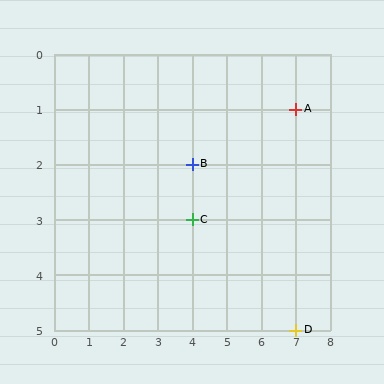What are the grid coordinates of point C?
Point C is at grid coordinates (4, 3).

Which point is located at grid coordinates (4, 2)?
Point B is at (4, 2).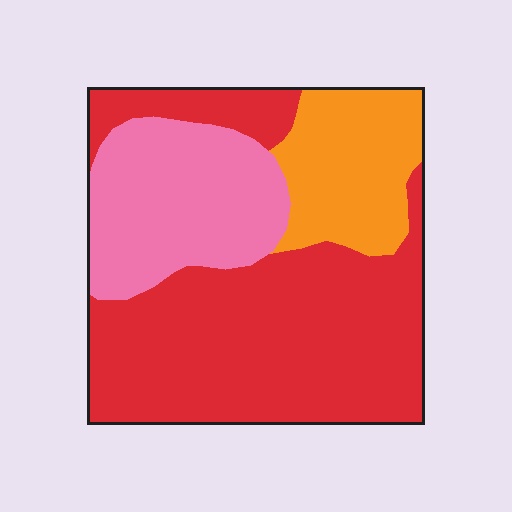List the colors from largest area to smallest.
From largest to smallest: red, pink, orange.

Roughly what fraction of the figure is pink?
Pink covers roughly 25% of the figure.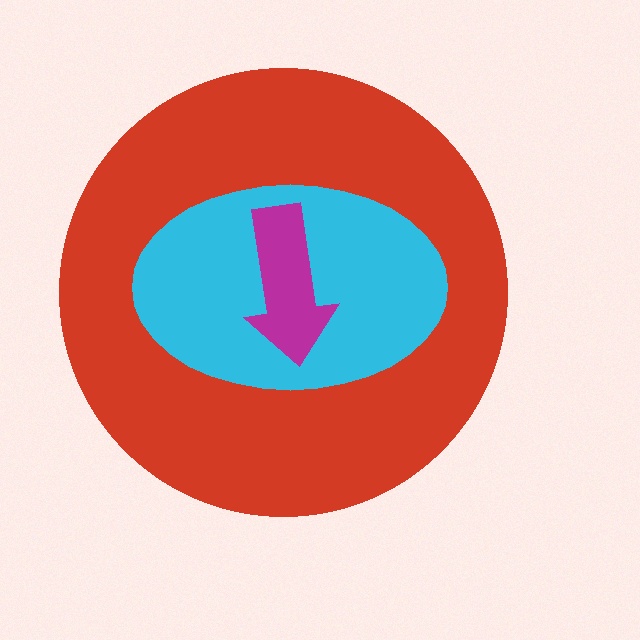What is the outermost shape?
The red circle.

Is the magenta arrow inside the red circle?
Yes.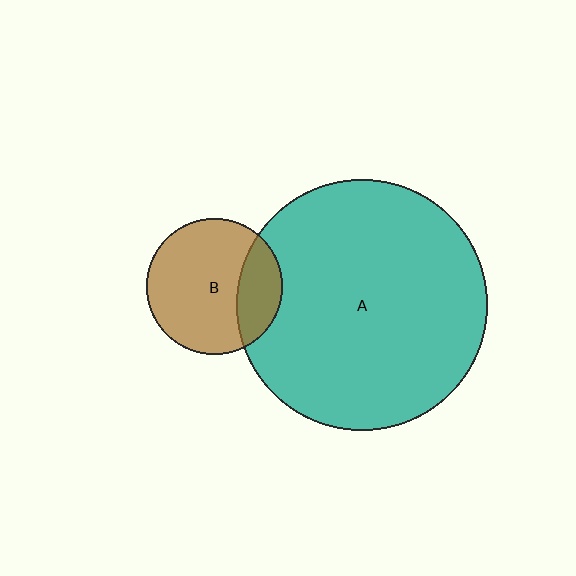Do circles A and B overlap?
Yes.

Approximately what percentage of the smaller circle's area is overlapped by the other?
Approximately 25%.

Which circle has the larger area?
Circle A (teal).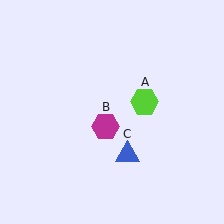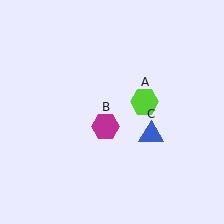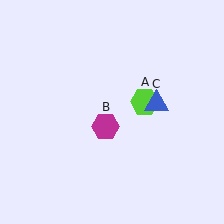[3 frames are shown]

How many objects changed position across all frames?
1 object changed position: blue triangle (object C).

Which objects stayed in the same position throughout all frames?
Lime hexagon (object A) and magenta hexagon (object B) remained stationary.